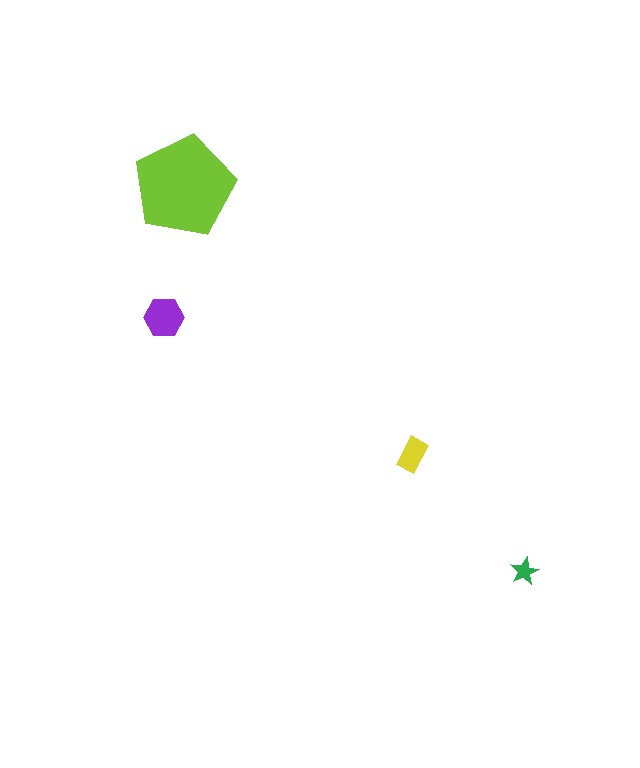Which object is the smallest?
The green star.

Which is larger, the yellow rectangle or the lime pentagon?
The lime pentagon.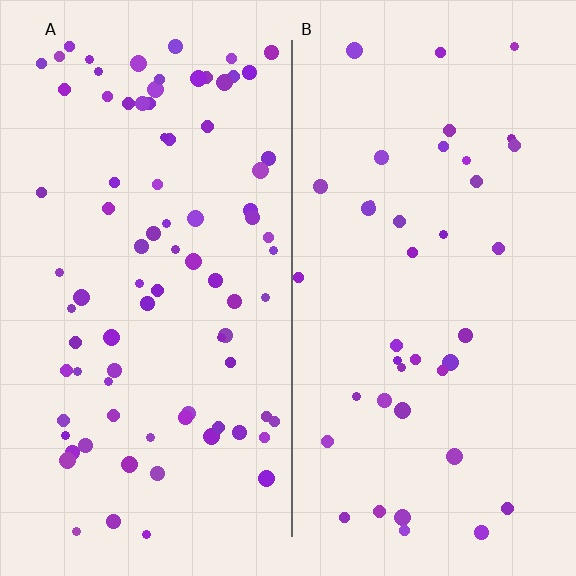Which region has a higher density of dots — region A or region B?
A (the left).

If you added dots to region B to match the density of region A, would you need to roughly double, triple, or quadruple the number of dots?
Approximately double.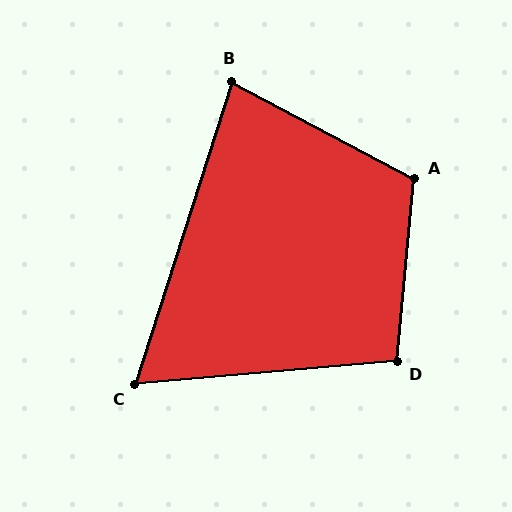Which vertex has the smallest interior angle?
C, at approximately 67 degrees.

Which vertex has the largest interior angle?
A, at approximately 113 degrees.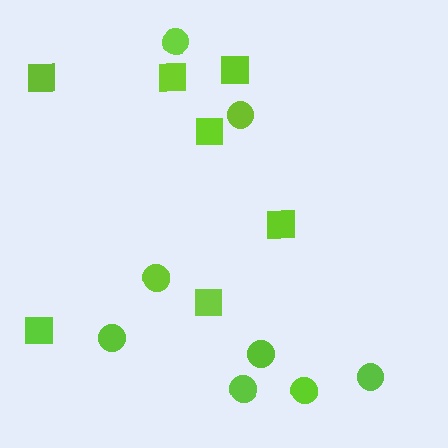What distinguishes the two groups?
There are 2 groups: one group of squares (7) and one group of circles (8).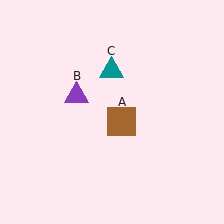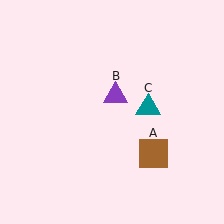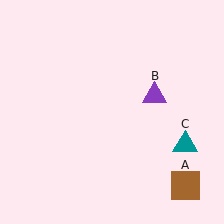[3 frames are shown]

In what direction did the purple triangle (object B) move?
The purple triangle (object B) moved right.